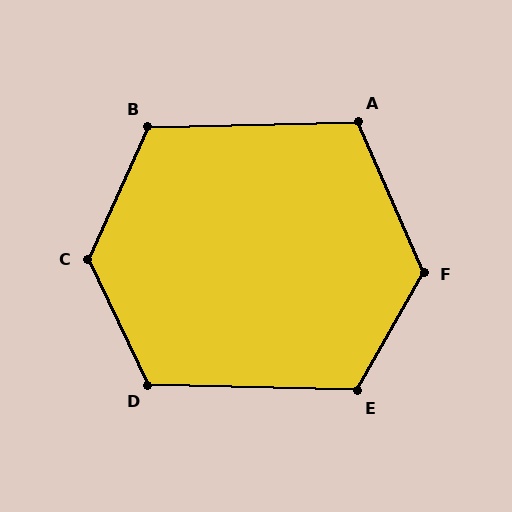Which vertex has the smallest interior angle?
A, at approximately 112 degrees.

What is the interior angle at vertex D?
Approximately 117 degrees (obtuse).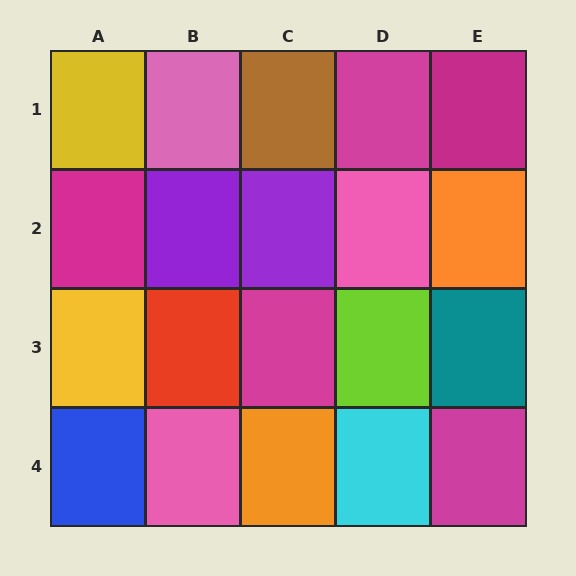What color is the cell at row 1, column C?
Brown.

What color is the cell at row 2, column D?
Pink.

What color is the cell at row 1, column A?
Yellow.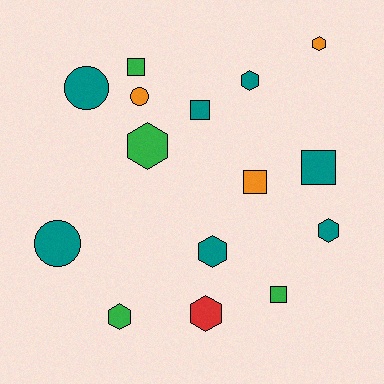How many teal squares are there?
There are 2 teal squares.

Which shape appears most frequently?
Hexagon, with 7 objects.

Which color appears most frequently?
Teal, with 7 objects.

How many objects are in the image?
There are 15 objects.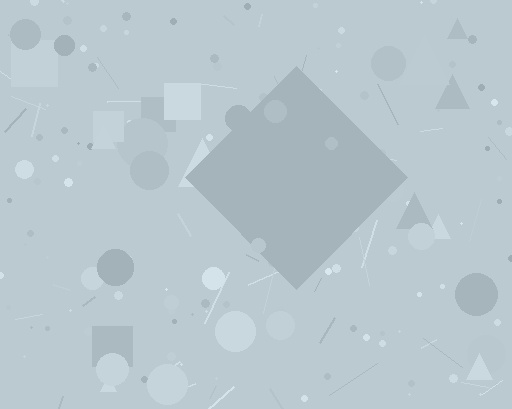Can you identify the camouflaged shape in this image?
The camouflaged shape is a diamond.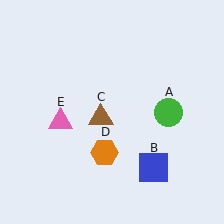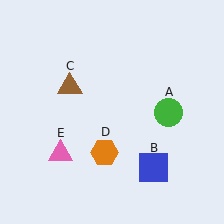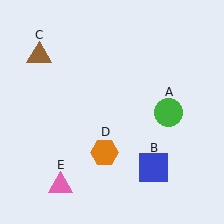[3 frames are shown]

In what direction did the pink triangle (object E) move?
The pink triangle (object E) moved down.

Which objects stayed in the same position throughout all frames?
Green circle (object A) and blue square (object B) and orange hexagon (object D) remained stationary.